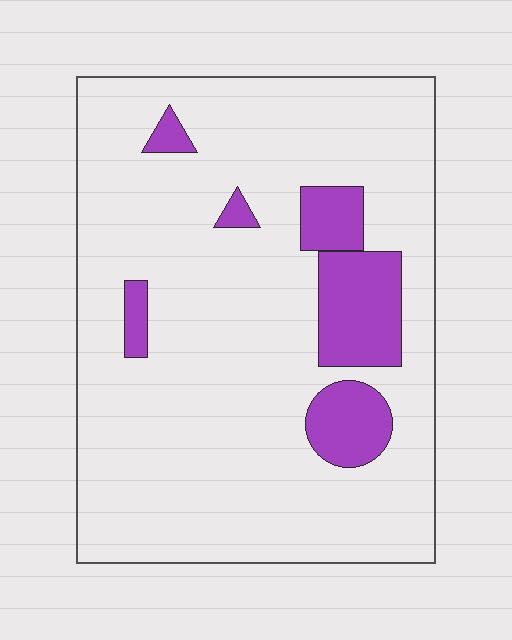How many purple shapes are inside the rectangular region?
6.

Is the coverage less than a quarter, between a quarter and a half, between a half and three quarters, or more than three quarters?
Less than a quarter.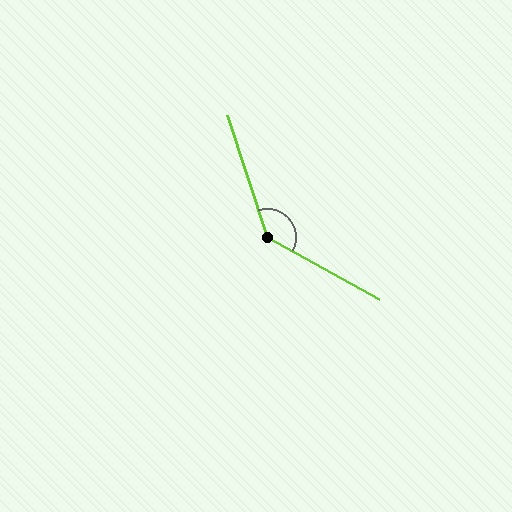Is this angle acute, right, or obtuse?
It is obtuse.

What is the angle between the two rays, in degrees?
Approximately 137 degrees.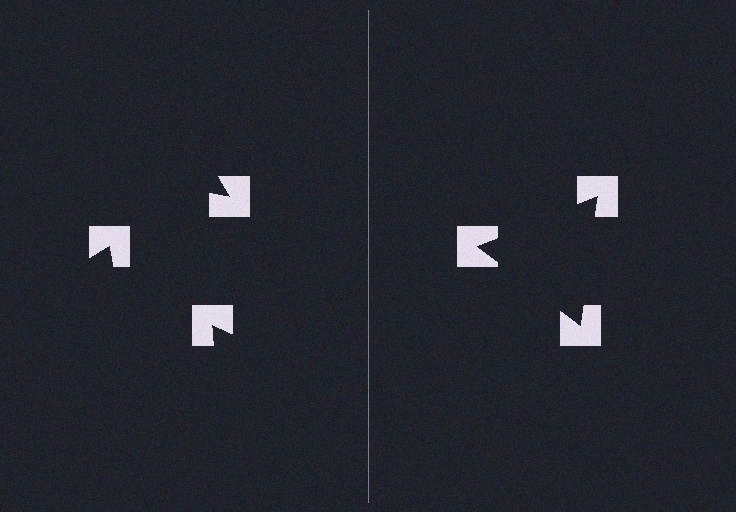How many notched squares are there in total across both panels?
6 — 3 on each side.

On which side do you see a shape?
An illusory triangle appears on the right side. On the left side the wedge cuts are rotated, so no coherent shape forms.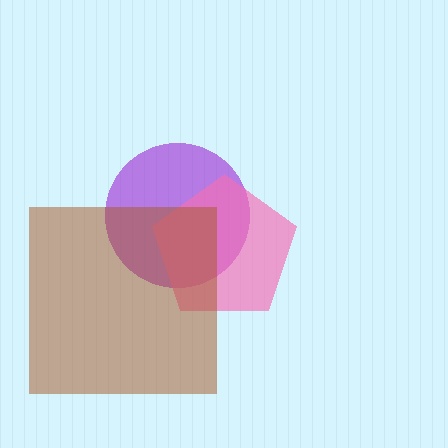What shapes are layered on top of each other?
The layered shapes are: a purple circle, a pink pentagon, a brown square.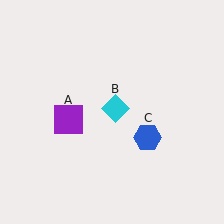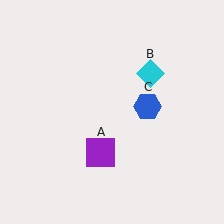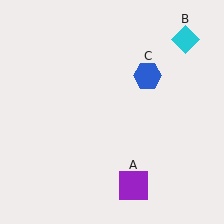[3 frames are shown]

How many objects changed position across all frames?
3 objects changed position: purple square (object A), cyan diamond (object B), blue hexagon (object C).